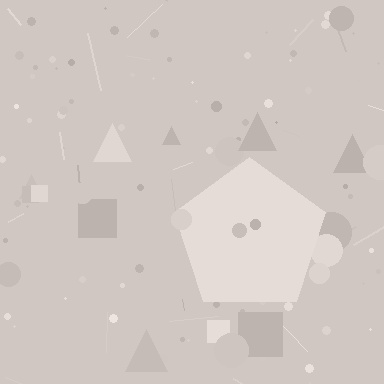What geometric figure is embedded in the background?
A pentagon is embedded in the background.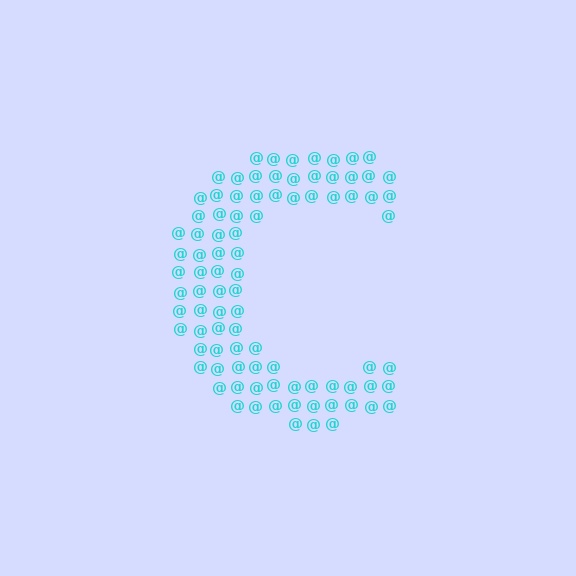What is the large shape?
The large shape is the letter C.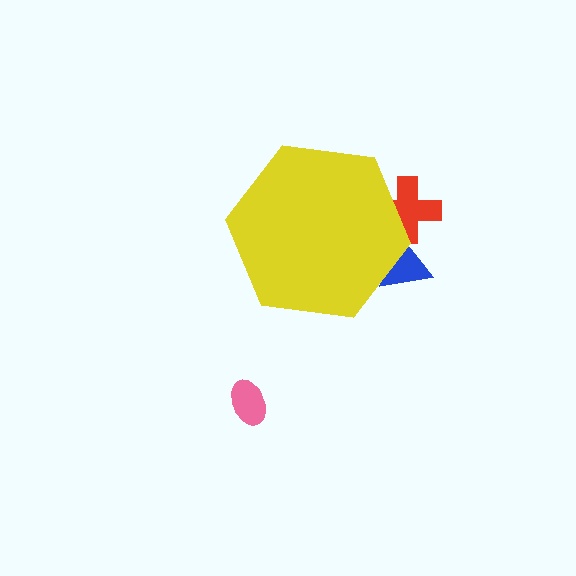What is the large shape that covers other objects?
A yellow hexagon.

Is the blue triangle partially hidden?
Yes, the blue triangle is partially hidden behind the yellow hexagon.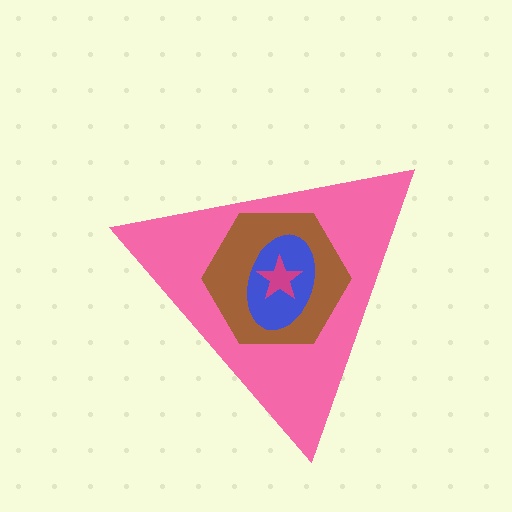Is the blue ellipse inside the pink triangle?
Yes.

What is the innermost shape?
The magenta star.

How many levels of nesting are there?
4.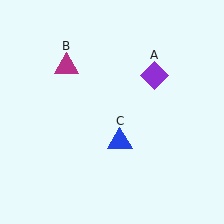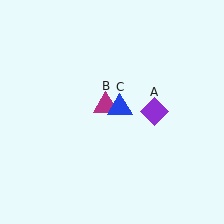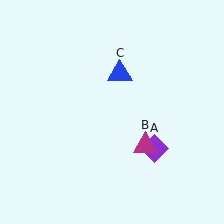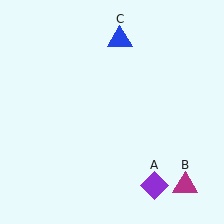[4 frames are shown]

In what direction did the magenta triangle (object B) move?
The magenta triangle (object B) moved down and to the right.